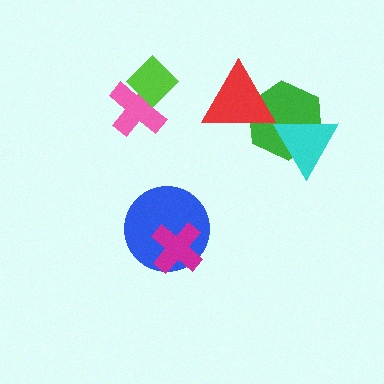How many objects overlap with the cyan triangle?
1 object overlaps with the cyan triangle.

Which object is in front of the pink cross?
The lime diamond is in front of the pink cross.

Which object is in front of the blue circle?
The magenta cross is in front of the blue circle.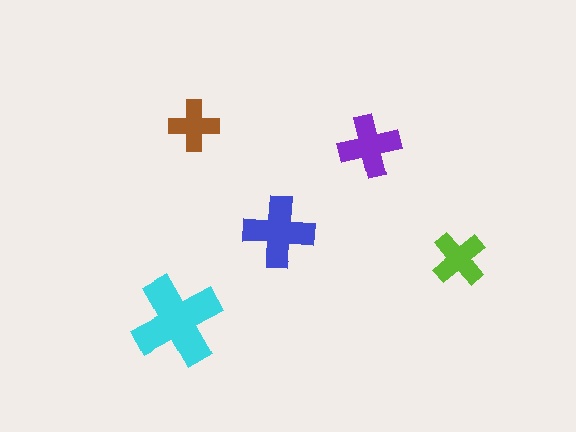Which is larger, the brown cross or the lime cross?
The lime one.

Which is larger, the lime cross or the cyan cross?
The cyan one.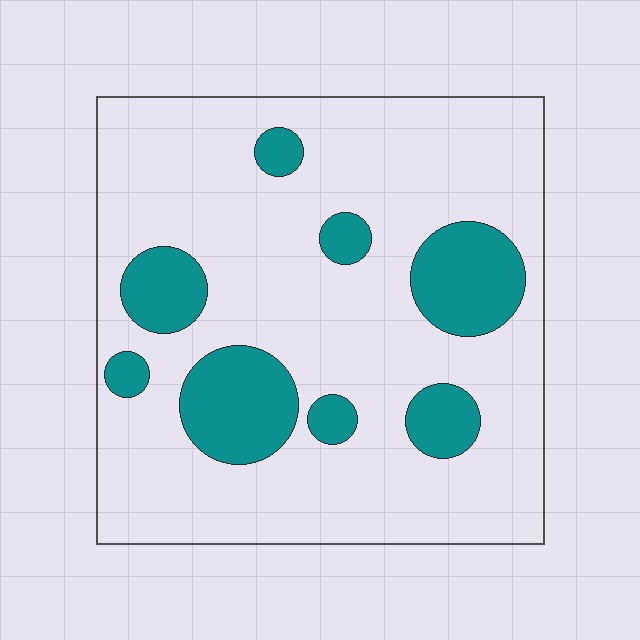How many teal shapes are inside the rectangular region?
8.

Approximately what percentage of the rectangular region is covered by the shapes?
Approximately 20%.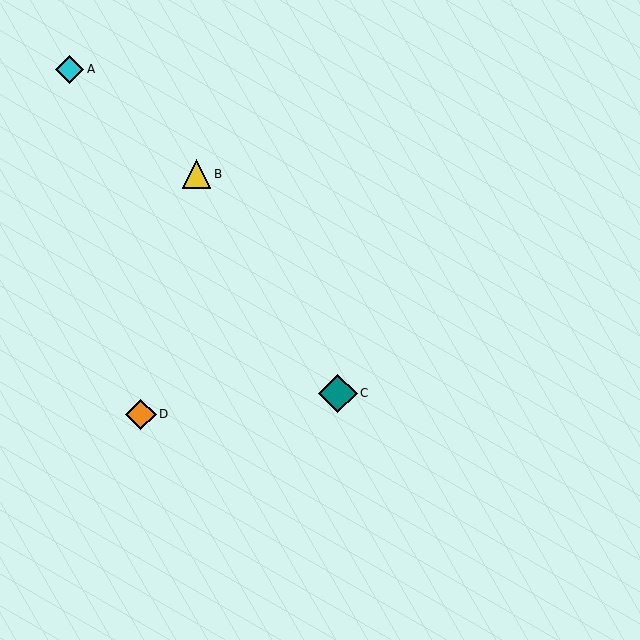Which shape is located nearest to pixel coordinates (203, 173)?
The yellow triangle (labeled B) at (197, 174) is nearest to that location.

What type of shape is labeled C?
Shape C is a teal diamond.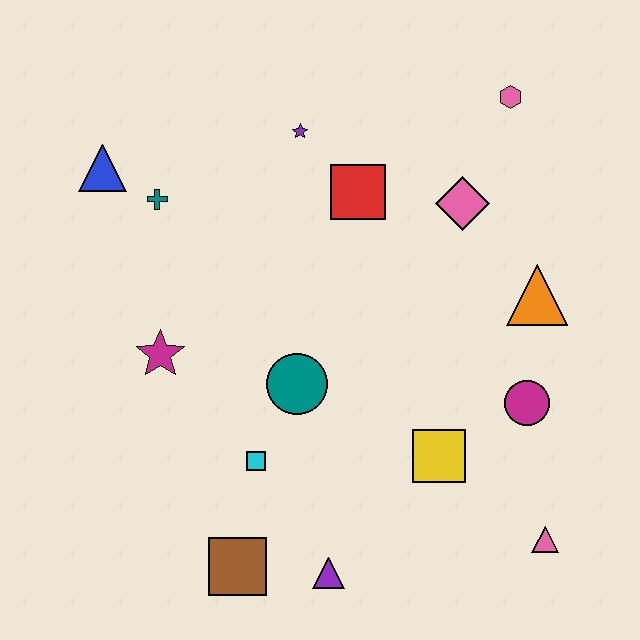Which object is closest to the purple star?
The red square is closest to the purple star.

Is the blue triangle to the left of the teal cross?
Yes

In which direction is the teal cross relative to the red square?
The teal cross is to the left of the red square.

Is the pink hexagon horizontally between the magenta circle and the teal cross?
Yes